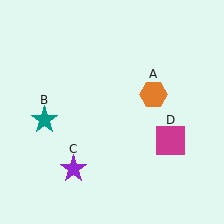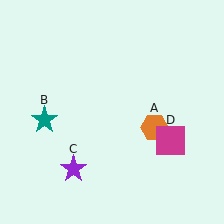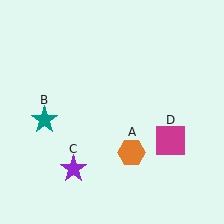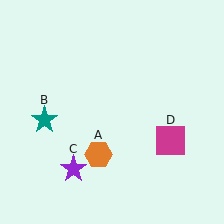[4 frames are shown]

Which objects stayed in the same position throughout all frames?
Teal star (object B) and purple star (object C) and magenta square (object D) remained stationary.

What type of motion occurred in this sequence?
The orange hexagon (object A) rotated clockwise around the center of the scene.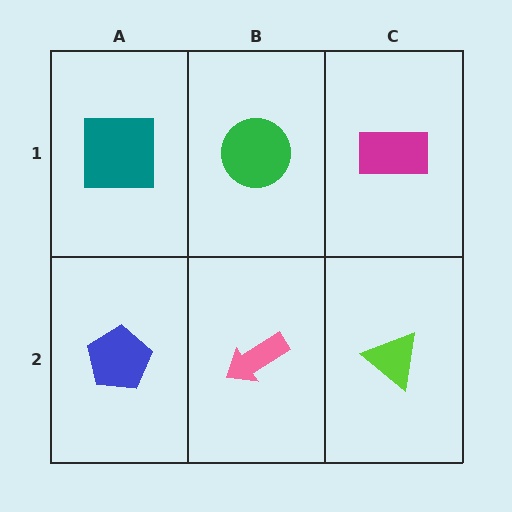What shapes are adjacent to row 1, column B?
A pink arrow (row 2, column B), a teal square (row 1, column A), a magenta rectangle (row 1, column C).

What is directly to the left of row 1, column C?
A green circle.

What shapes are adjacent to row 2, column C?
A magenta rectangle (row 1, column C), a pink arrow (row 2, column B).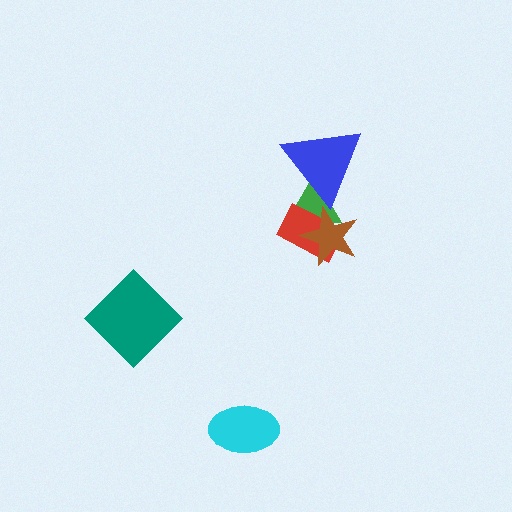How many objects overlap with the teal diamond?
0 objects overlap with the teal diamond.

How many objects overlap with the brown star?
2 objects overlap with the brown star.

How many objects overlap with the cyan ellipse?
0 objects overlap with the cyan ellipse.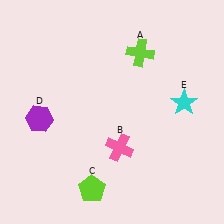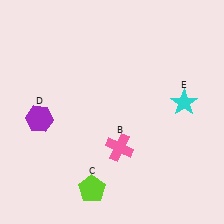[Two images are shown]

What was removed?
The lime cross (A) was removed in Image 2.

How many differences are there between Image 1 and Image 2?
There is 1 difference between the two images.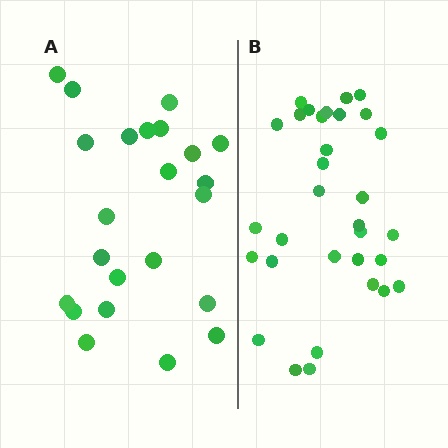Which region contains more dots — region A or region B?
Region B (the right region) has more dots.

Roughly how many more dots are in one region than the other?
Region B has roughly 8 or so more dots than region A.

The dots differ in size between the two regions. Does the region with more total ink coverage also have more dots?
No. Region A has more total ink coverage because its dots are larger, but region B actually contains more individual dots. Total area can be misleading — the number of items is what matters here.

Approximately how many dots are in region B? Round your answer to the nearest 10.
About 30 dots. (The exact count is 32, which rounds to 30.)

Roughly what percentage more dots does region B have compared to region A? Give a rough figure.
About 40% more.